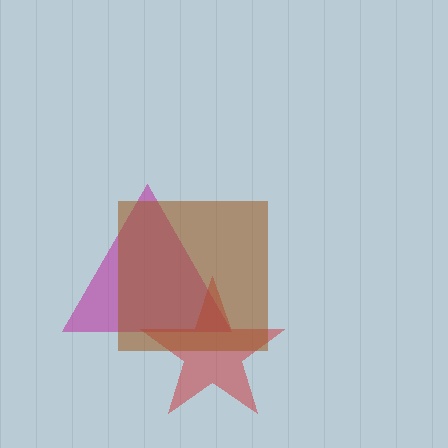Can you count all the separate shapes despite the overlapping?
Yes, there are 3 separate shapes.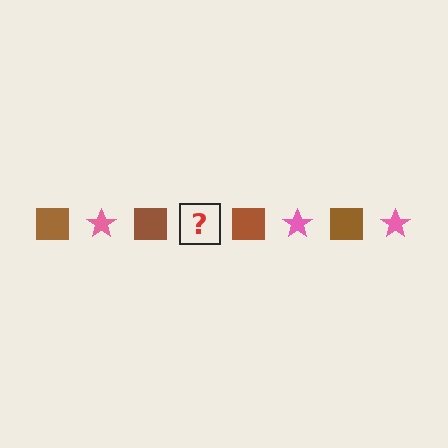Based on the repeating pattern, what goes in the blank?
The blank should be a pink star.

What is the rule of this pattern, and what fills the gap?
The rule is that the pattern alternates between brown square and pink star. The gap should be filled with a pink star.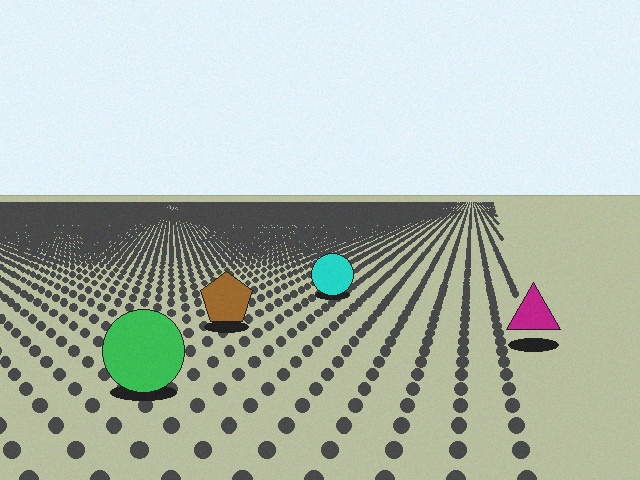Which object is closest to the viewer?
The green circle is closest. The texture marks near it are larger and more spread out.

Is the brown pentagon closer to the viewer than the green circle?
No. The green circle is closer — you can tell from the texture gradient: the ground texture is coarser near it.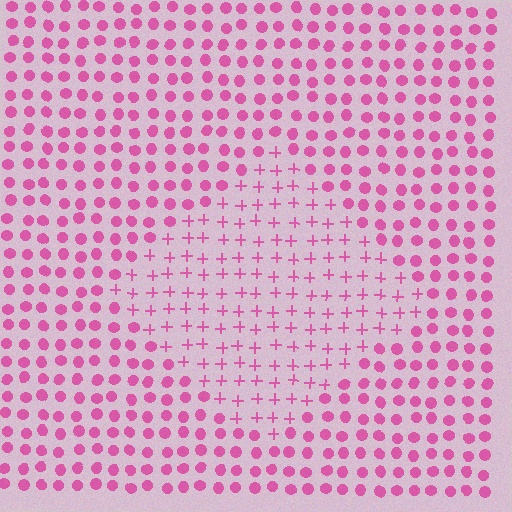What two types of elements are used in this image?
The image uses plus signs inside the diamond region and circles outside it.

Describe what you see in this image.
The image is filled with small pink elements arranged in a uniform grid. A diamond-shaped region contains plus signs, while the surrounding area contains circles. The boundary is defined purely by the change in element shape.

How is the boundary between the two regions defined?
The boundary is defined by a change in element shape: plus signs inside vs. circles outside. All elements share the same color and spacing.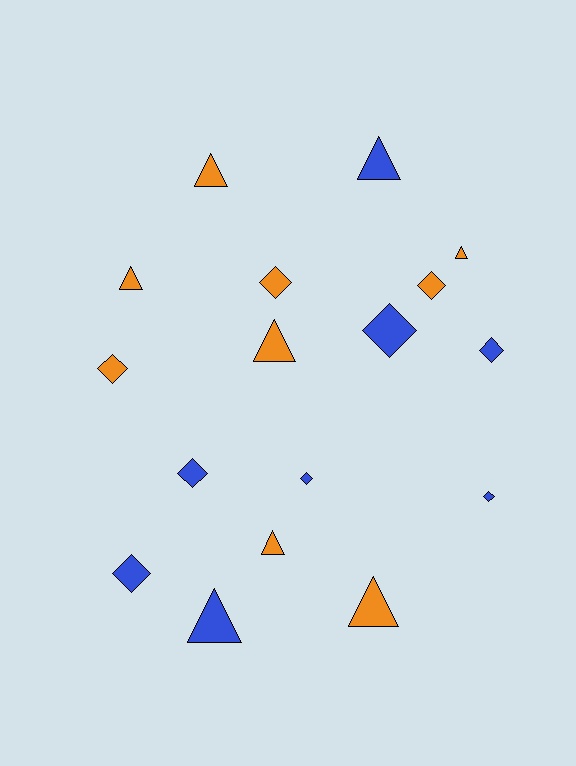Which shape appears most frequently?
Diamond, with 9 objects.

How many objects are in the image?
There are 17 objects.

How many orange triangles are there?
There are 6 orange triangles.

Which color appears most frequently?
Orange, with 9 objects.